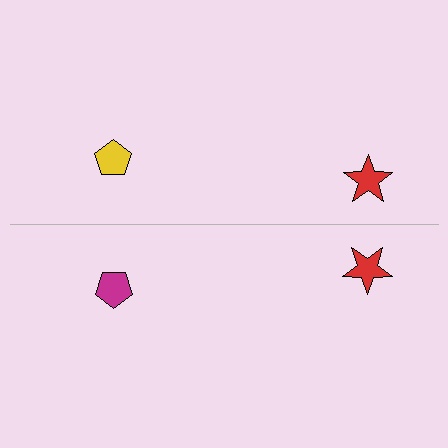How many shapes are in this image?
There are 4 shapes in this image.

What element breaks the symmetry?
The magenta pentagon on the bottom side breaks the symmetry — its mirror counterpart is yellow.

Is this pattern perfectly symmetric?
No, the pattern is not perfectly symmetric. The magenta pentagon on the bottom side breaks the symmetry — its mirror counterpart is yellow.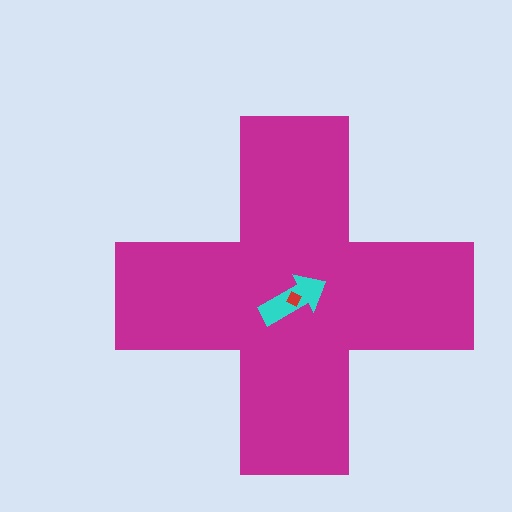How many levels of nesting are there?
3.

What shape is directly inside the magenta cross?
The cyan arrow.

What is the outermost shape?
The magenta cross.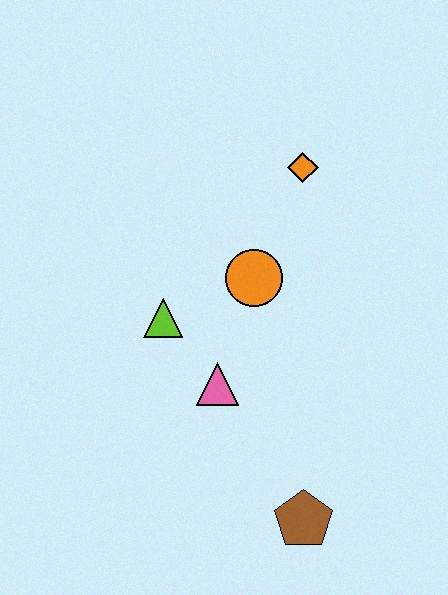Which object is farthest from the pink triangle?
The orange diamond is farthest from the pink triangle.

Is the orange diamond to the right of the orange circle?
Yes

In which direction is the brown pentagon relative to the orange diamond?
The brown pentagon is below the orange diamond.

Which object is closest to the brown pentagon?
The pink triangle is closest to the brown pentagon.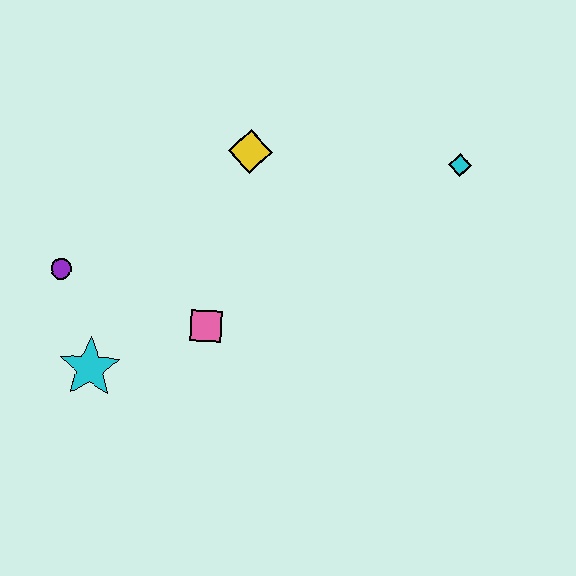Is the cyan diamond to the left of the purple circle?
No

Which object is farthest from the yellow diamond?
The cyan star is farthest from the yellow diamond.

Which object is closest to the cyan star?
The purple circle is closest to the cyan star.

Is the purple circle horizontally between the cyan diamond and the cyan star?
No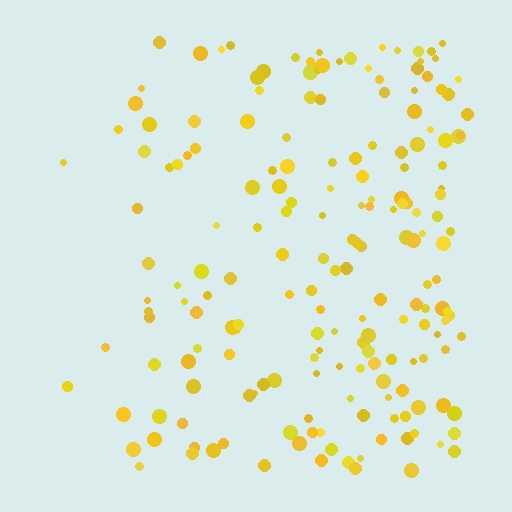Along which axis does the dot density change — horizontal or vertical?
Horizontal.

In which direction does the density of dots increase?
From left to right, with the right side densest.